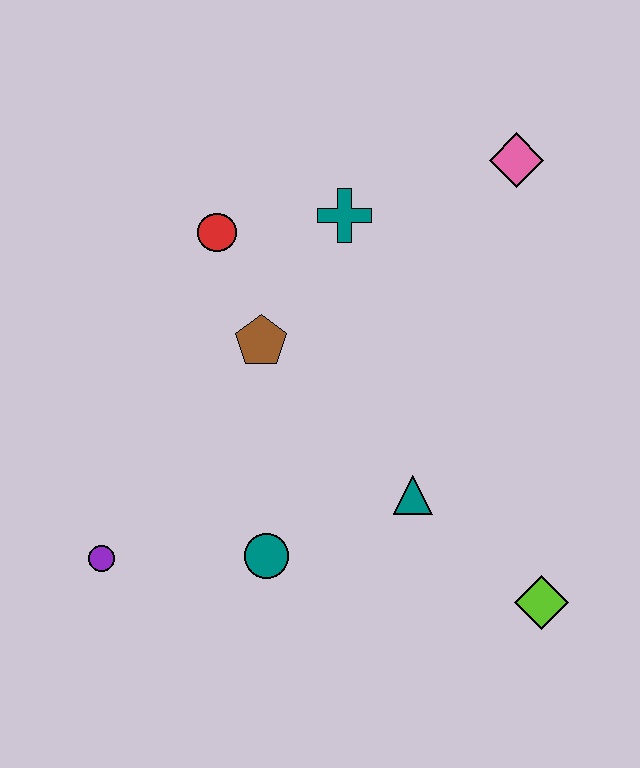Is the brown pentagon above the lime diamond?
Yes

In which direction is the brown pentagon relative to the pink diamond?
The brown pentagon is to the left of the pink diamond.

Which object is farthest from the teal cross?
The lime diamond is farthest from the teal cross.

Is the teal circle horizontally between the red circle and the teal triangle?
Yes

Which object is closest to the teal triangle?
The teal circle is closest to the teal triangle.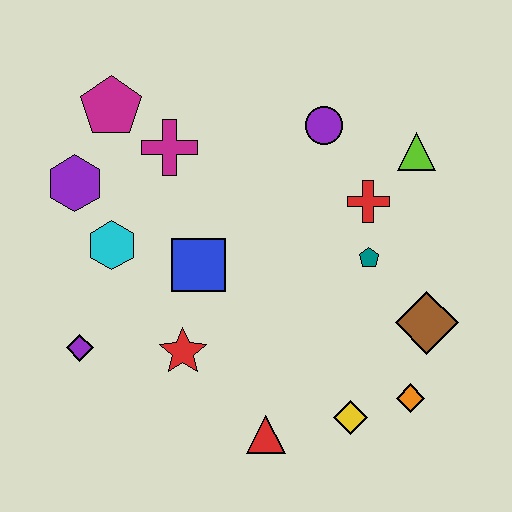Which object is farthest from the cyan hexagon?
The orange diamond is farthest from the cyan hexagon.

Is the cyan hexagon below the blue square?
No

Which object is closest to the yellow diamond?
The orange diamond is closest to the yellow diamond.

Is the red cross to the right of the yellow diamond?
Yes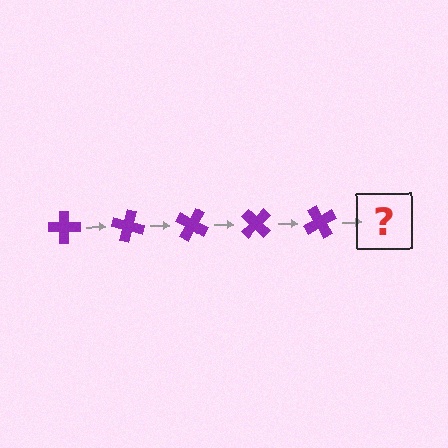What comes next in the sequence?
The next element should be a purple cross rotated 75 degrees.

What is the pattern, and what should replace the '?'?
The pattern is that the cross rotates 15 degrees each step. The '?' should be a purple cross rotated 75 degrees.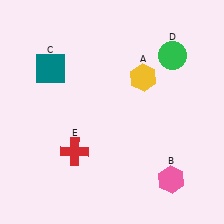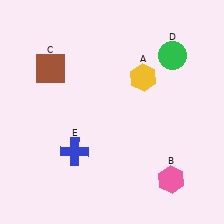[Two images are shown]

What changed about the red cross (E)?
In Image 1, E is red. In Image 2, it changed to blue.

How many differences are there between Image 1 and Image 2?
There are 2 differences between the two images.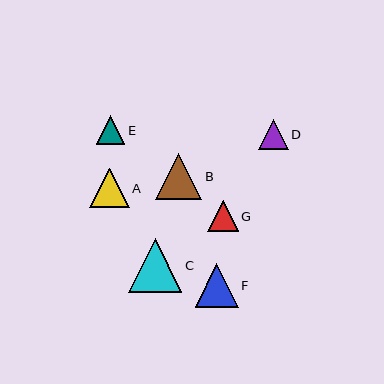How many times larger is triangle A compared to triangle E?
Triangle A is approximately 1.4 times the size of triangle E.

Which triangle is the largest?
Triangle C is the largest with a size of approximately 54 pixels.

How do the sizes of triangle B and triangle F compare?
Triangle B and triangle F are approximately the same size.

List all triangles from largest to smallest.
From largest to smallest: C, B, F, A, G, D, E.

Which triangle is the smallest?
Triangle E is the smallest with a size of approximately 29 pixels.